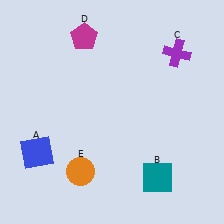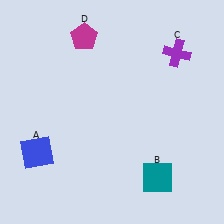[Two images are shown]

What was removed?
The orange circle (E) was removed in Image 2.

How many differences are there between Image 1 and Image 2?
There is 1 difference between the two images.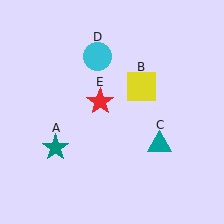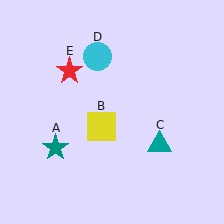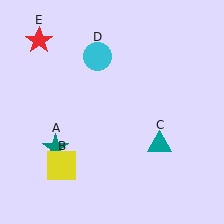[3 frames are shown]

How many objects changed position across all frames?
2 objects changed position: yellow square (object B), red star (object E).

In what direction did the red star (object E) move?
The red star (object E) moved up and to the left.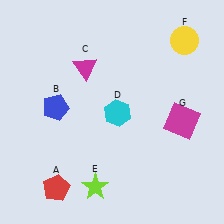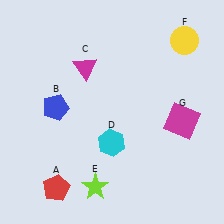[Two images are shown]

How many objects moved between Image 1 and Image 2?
1 object moved between the two images.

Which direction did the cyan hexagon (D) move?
The cyan hexagon (D) moved down.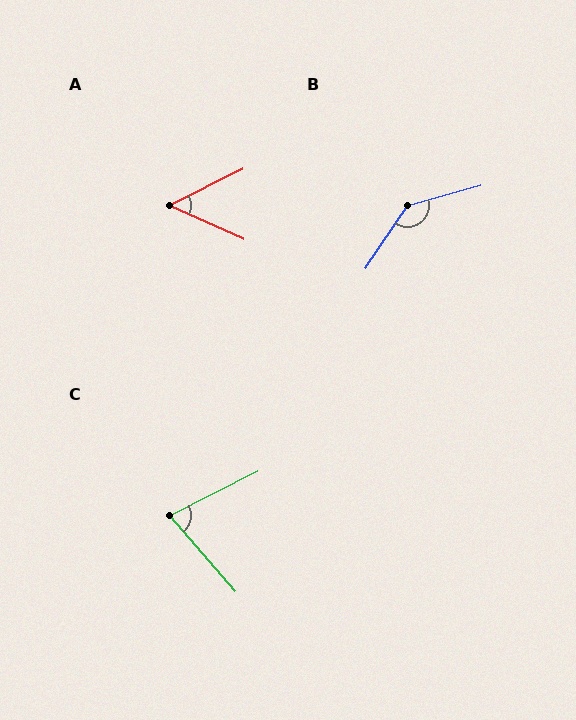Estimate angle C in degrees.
Approximately 76 degrees.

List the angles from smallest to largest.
A (50°), C (76°), B (139°).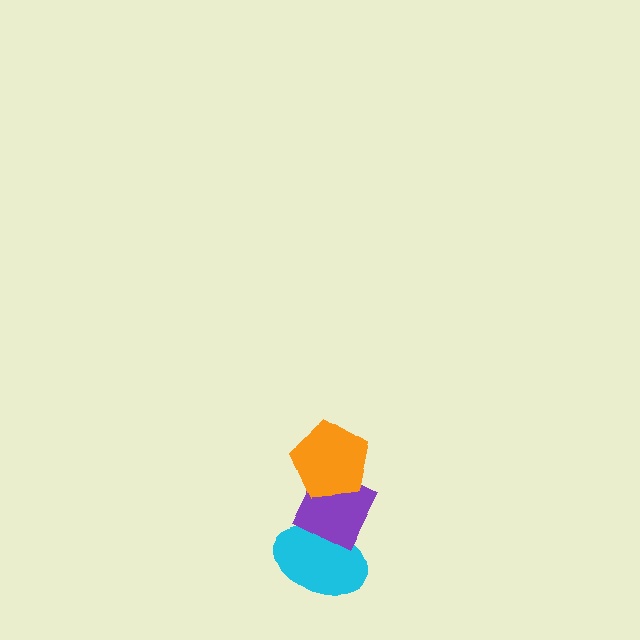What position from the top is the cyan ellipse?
The cyan ellipse is 3rd from the top.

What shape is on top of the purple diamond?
The orange pentagon is on top of the purple diamond.